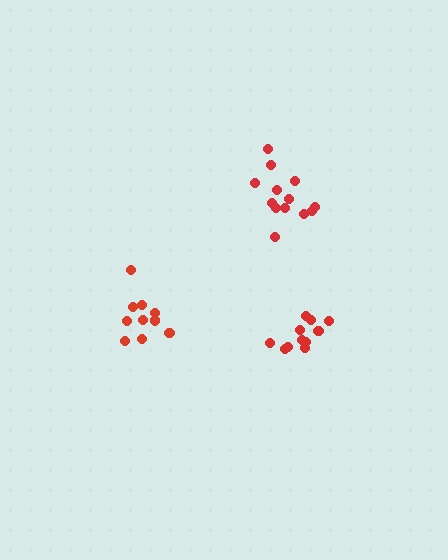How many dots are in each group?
Group 1: 11 dots, Group 2: 13 dots, Group 3: 10 dots (34 total).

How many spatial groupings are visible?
There are 3 spatial groupings.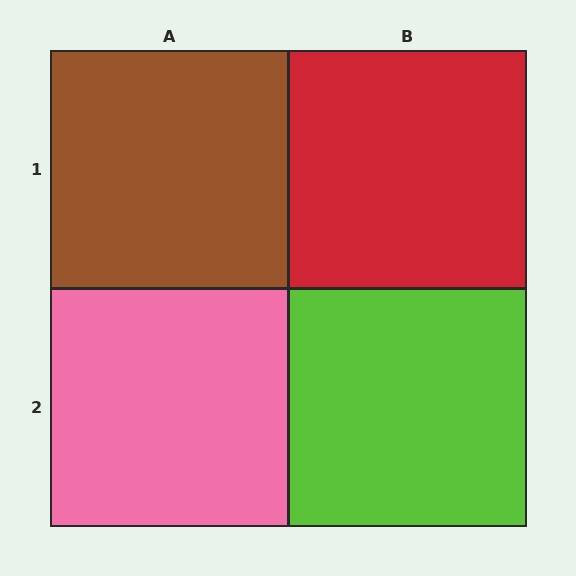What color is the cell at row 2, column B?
Lime.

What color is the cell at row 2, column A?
Pink.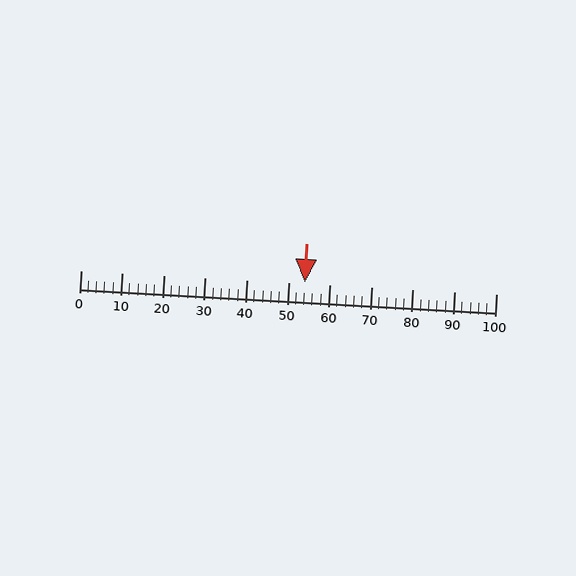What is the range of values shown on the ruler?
The ruler shows values from 0 to 100.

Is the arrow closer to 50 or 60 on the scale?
The arrow is closer to 50.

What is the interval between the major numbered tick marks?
The major tick marks are spaced 10 units apart.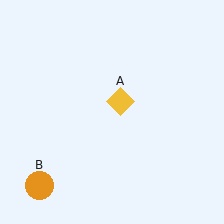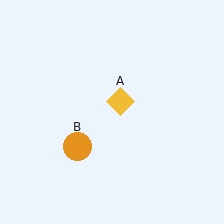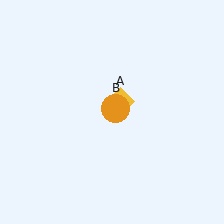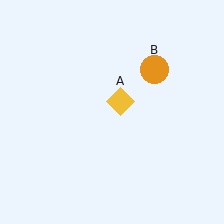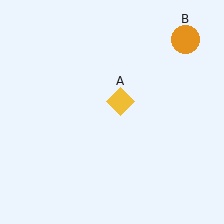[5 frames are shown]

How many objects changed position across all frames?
1 object changed position: orange circle (object B).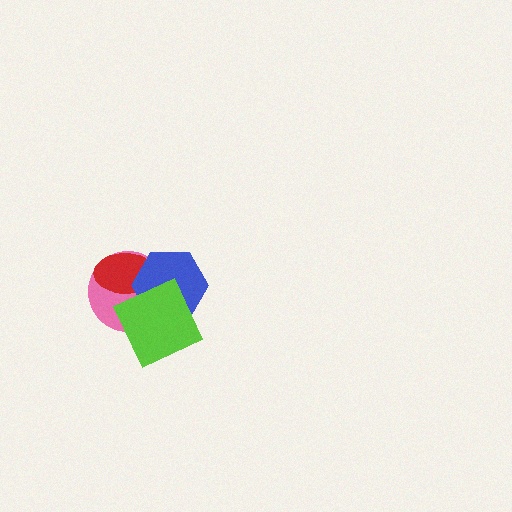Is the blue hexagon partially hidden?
Yes, it is partially covered by another shape.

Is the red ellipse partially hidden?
Yes, it is partially covered by another shape.